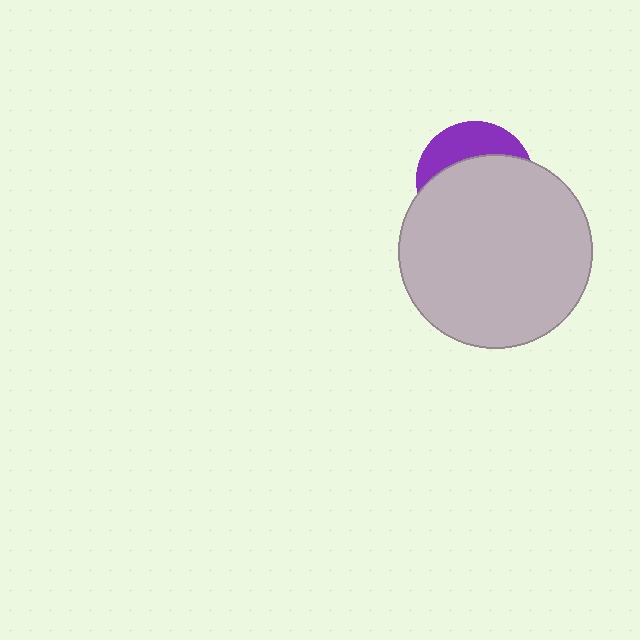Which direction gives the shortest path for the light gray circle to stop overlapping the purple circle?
Moving down gives the shortest separation.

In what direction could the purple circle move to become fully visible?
The purple circle could move up. That would shift it out from behind the light gray circle entirely.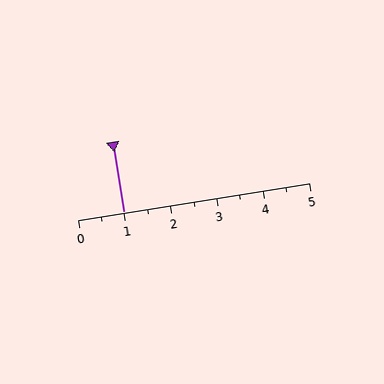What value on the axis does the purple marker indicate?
The marker indicates approximately 1.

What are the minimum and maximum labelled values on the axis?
The axis runs from 0 to 5.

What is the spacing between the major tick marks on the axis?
The major ticks are spaced 1 apart.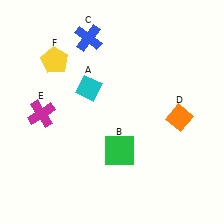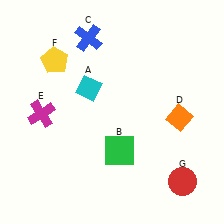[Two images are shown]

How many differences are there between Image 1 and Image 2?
There is 1 difference between the two images.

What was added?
A red circle (G) was added in Image 2.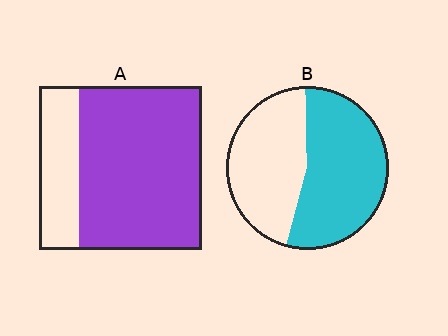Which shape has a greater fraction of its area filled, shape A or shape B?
Shape A.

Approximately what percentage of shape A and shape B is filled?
A is approximately 75% and B is approximately 55%.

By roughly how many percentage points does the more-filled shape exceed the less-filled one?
By roughly 20 percentage points (A over B).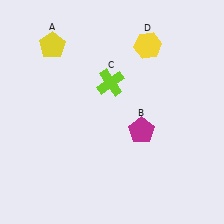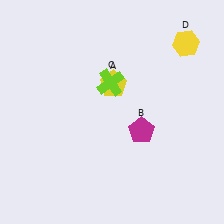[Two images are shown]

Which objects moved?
The objects that moved are: the yellow pentagon (A), the yellow hexagon (D).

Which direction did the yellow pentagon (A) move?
The yellow pentagon (A) moved right.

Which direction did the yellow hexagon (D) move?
The yellow hexagon (D) moved right.